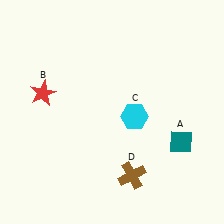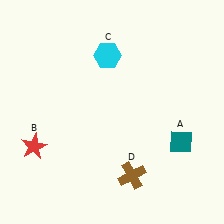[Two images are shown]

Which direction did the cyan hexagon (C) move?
The cyan hexagon (C) moved up.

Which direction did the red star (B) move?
The red star (B) moved down.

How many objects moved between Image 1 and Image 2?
2 objects moved between the two images.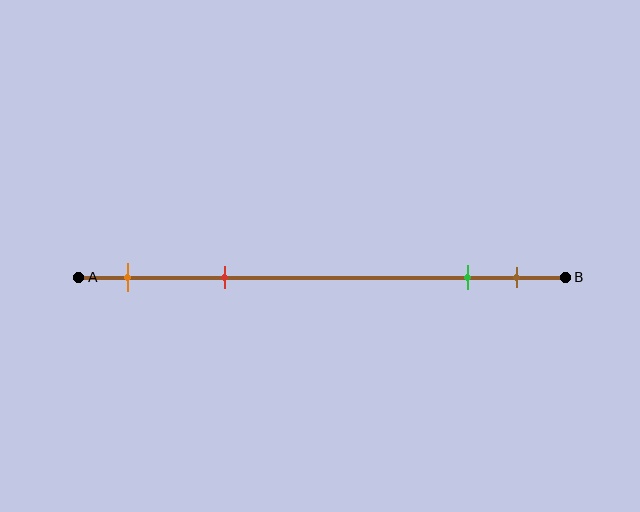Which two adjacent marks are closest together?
The green and brown marks are the closest adjacent pair.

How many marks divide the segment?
There are 4 marks dividing the segment.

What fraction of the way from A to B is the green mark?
The green mark is approximately 80% (0.8) of the way from A to B.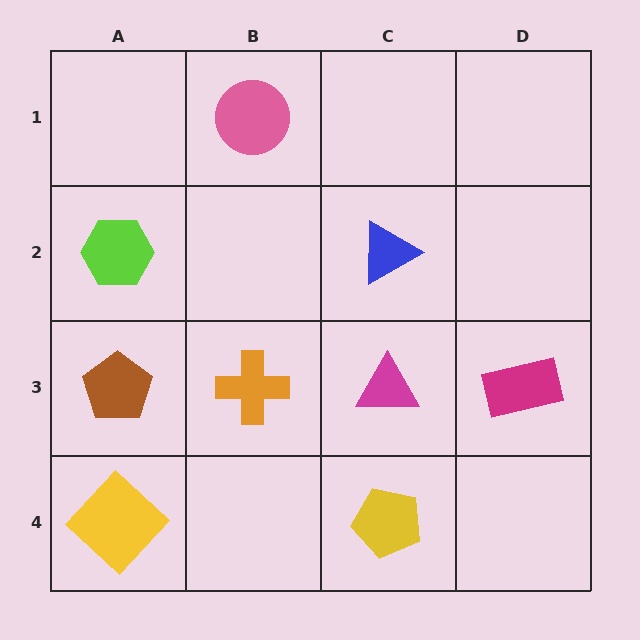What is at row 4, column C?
A yellow pentagon.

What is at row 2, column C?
A blue triangle.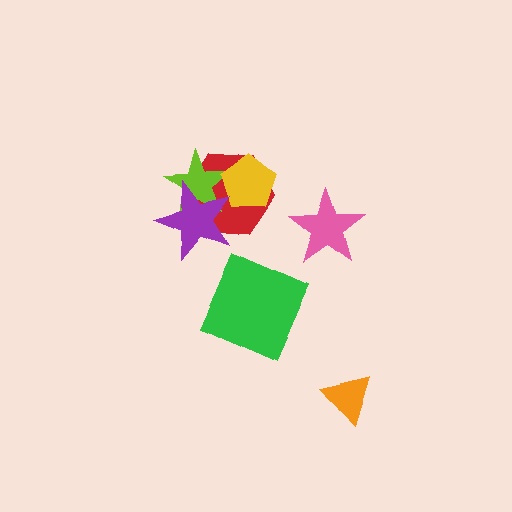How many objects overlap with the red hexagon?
3 objects overlap with the red hexagon.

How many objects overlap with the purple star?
2 objects overlap with the purple star.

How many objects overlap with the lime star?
3 objects overlap with the lime star.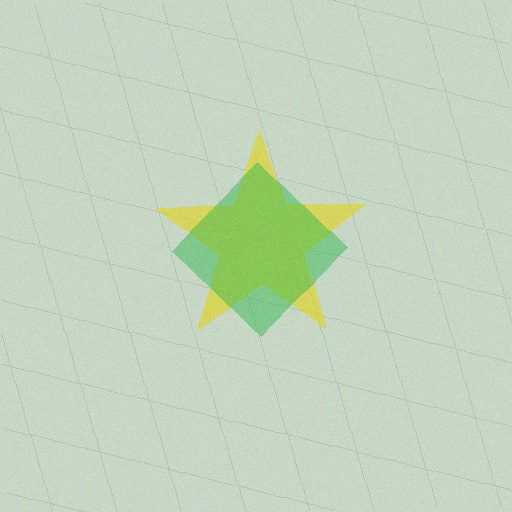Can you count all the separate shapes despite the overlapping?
Yes, there are 2 separate shapes.